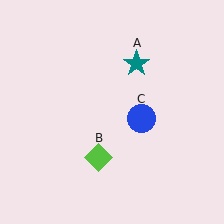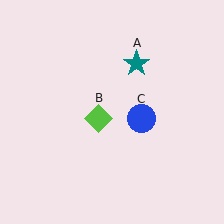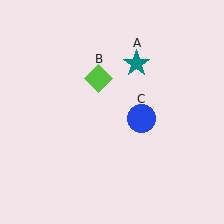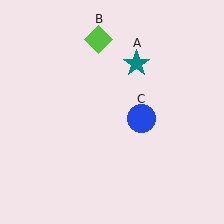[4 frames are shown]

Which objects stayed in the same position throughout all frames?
Teal star (object A) and blue circle (object C) remained stationary.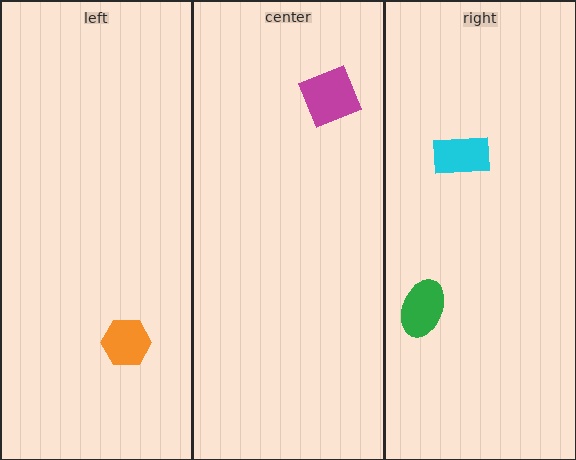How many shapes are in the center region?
1.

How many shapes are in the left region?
1.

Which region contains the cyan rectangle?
The right region.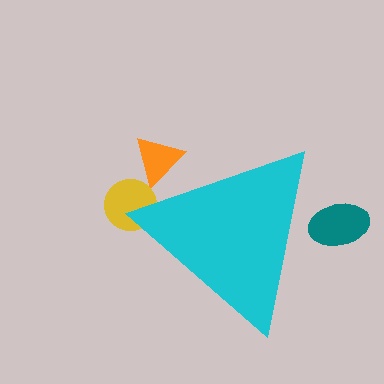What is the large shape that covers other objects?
A cyan triangle.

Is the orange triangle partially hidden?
Yes, the orange triangle is partially hidden behind the cyan triangle.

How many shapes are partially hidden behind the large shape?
3 shapes are partially hidden.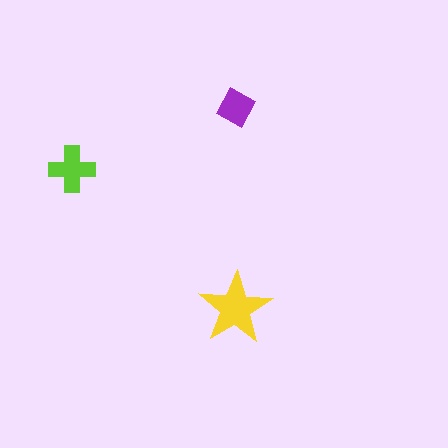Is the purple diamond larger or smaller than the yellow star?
Smaller.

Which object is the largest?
The yellow star.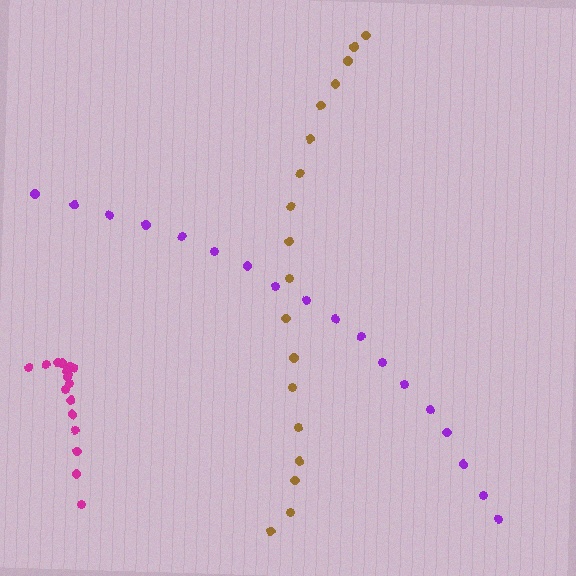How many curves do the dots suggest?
There are 3 distinct paths.